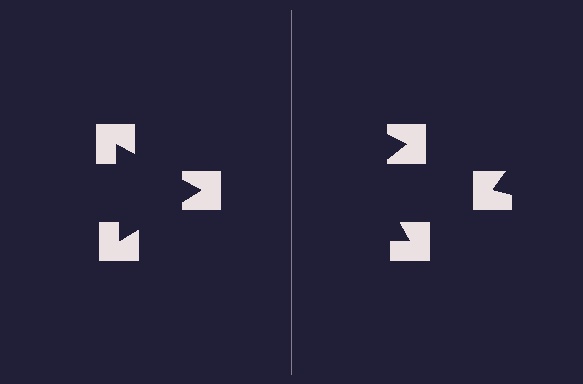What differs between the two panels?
The notched squares are positioned identically on both sides; only the wedge orientations differ. On the left they align to a triangle; on the right they are misaligned.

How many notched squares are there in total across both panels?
6 — 3 on each side.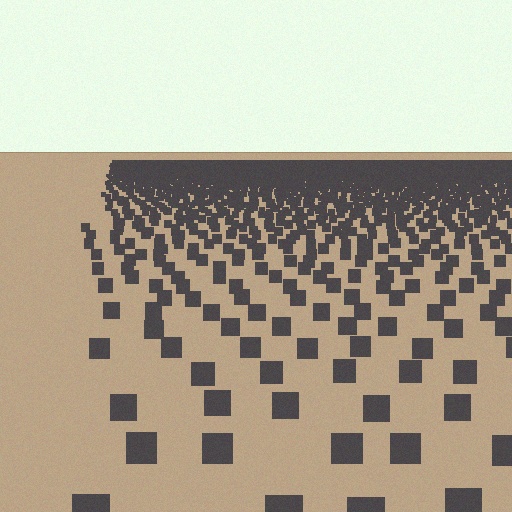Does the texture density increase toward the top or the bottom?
Density increases toward the top.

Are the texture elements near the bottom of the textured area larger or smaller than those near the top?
Larger. Near the bottom, elements are closer to the viewer and appear at a bigger on-screen size.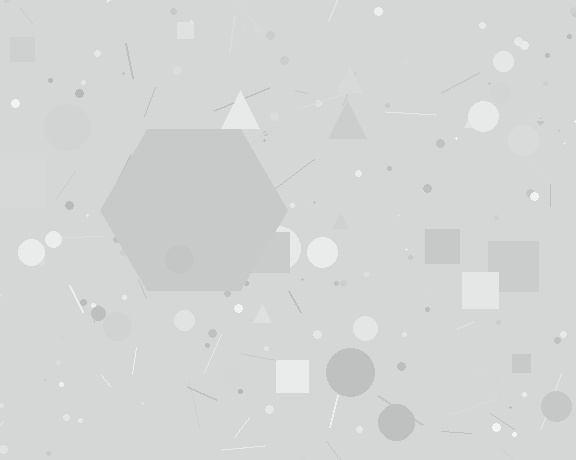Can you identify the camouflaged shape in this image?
The camouflaged shape is a hexagon.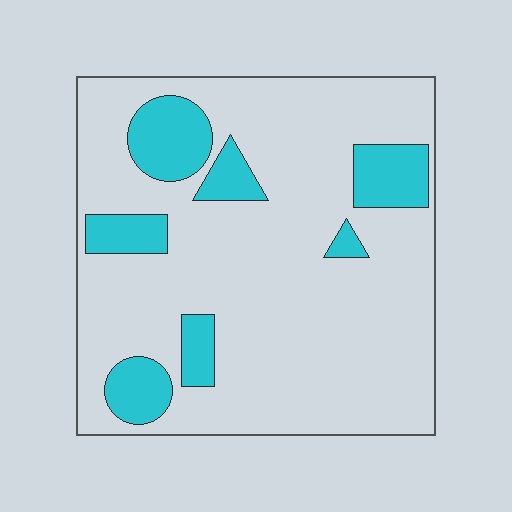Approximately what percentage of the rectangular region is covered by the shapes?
Approximately 20%.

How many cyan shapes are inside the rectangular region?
7.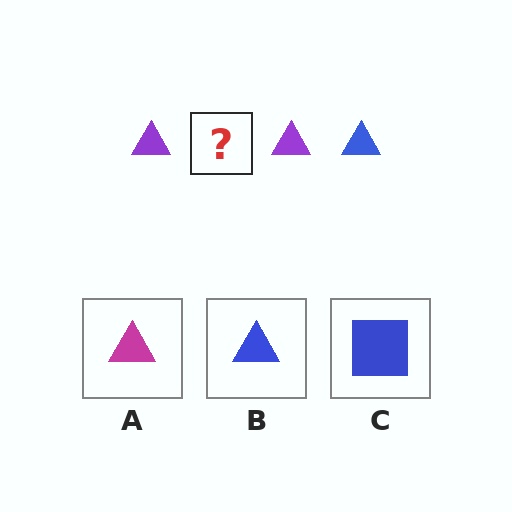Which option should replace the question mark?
Option B.